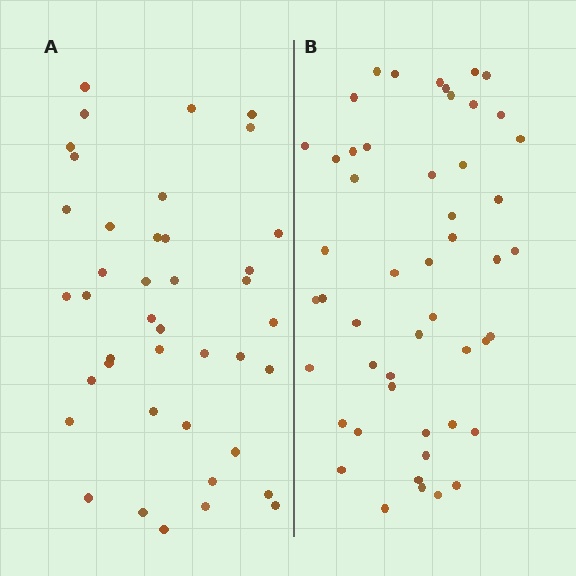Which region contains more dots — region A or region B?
Region B (the right region) has more dots.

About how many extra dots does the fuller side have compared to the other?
Region B has roughly 8 or so more dots than region A.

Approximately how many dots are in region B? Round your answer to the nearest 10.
About 50 dots.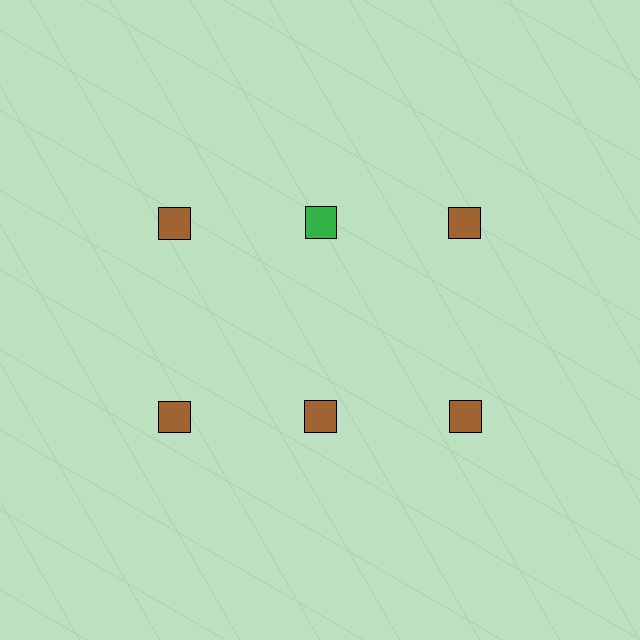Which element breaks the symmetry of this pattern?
The green square in the top row, second from left column breaks the symmetry. All other shapes are brown squares.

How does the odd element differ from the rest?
It has a different color: green instead of brown.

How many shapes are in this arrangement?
There are 6 shapes arranged in a grid pattern.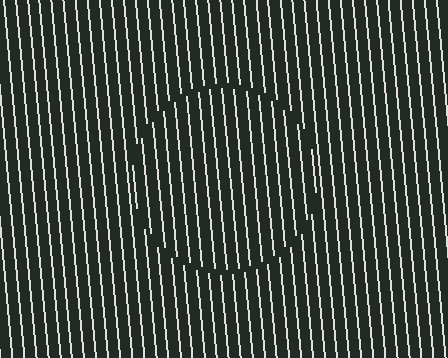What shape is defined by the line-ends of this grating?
An illusory circle. The interior of the shape contains the same grating, shifted by half a period — the contour is defined by the phase discontinuity where line-ends from the inner and outer gratings abut.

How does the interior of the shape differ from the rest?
The interior of the shape contains the same grating, shifted by half a period — the contour is defined by the phase discontinuity where line-ends from the inner and outer gratings abut.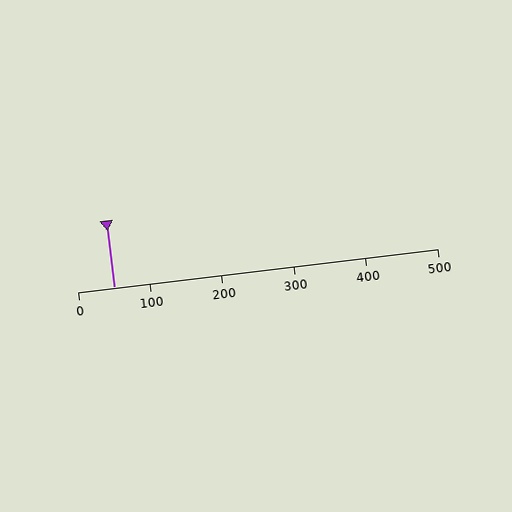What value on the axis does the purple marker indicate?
The marker indicates approximately 50.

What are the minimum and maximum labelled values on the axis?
The axis runs from 0 to 500.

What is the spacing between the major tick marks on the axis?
The major ticks are spaced 100 apart.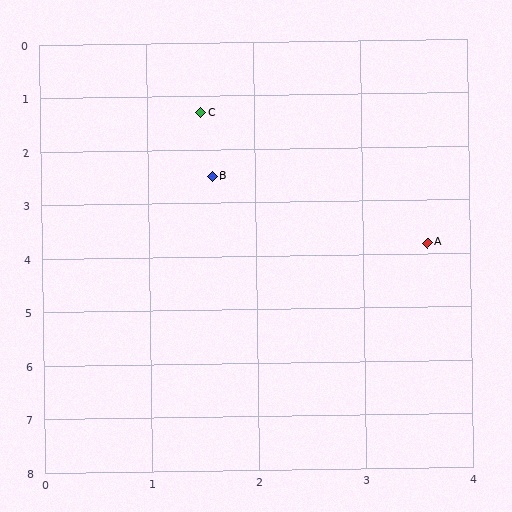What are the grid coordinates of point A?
Point A is at approximately (3.6, 3.8).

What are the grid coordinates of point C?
Point C is at approximately (1.5, 1.3).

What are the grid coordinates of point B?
Point B is at approximately (1.6, 2.5).